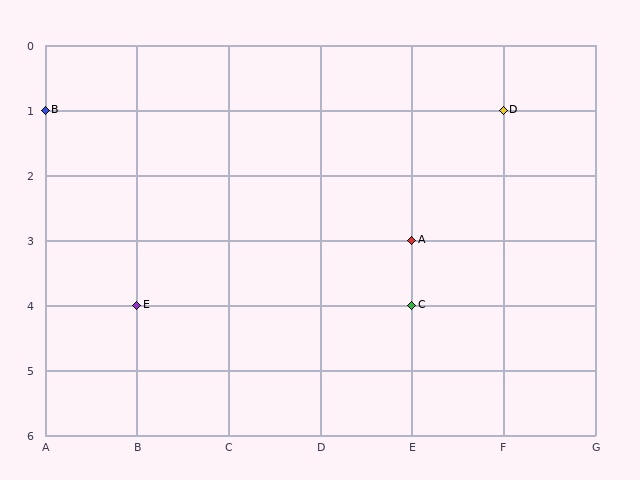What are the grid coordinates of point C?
Point C is at grid coordinates (E, 4).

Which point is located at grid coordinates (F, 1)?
Point D is at (F, 1).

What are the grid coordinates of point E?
Point E is at grid coordinates (B, 4).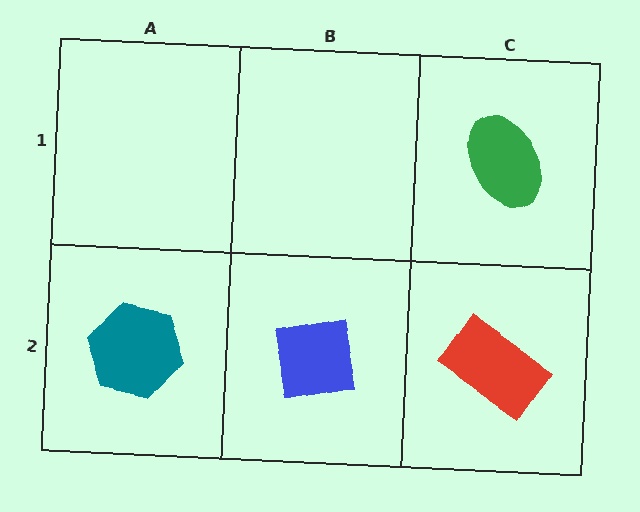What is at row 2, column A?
A teal hexagon.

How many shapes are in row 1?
1 shape.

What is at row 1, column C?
A green ellipse.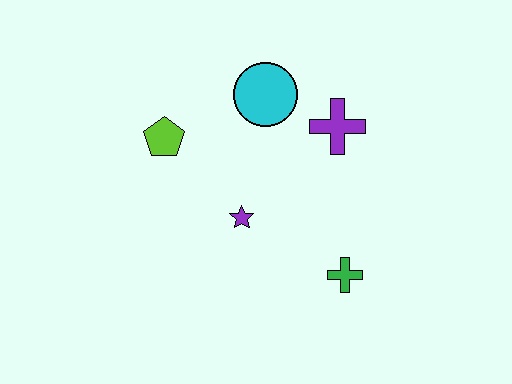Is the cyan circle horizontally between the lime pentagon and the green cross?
Yes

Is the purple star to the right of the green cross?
No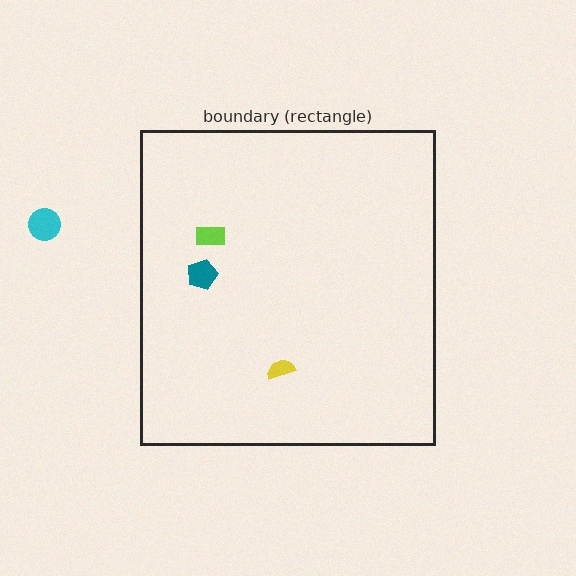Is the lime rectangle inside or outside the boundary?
Inside.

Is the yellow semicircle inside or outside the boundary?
Inside.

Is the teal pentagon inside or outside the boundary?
Inside.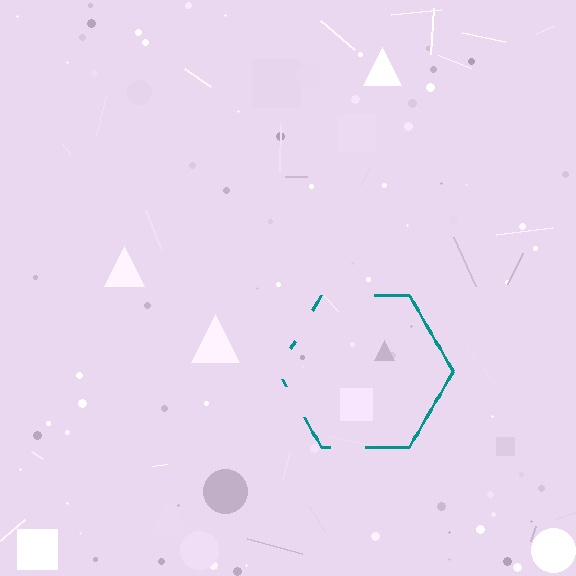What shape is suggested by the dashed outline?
The dashed outline suggests a hexagon.